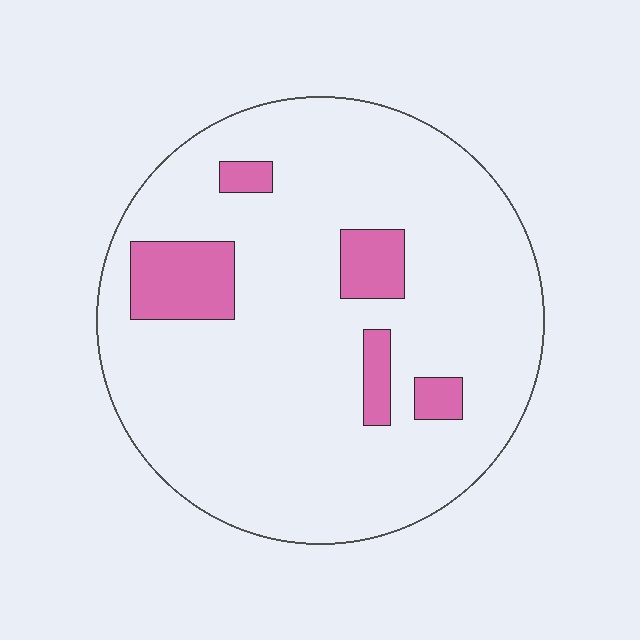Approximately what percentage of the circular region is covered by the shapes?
Approximately 10%.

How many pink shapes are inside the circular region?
5.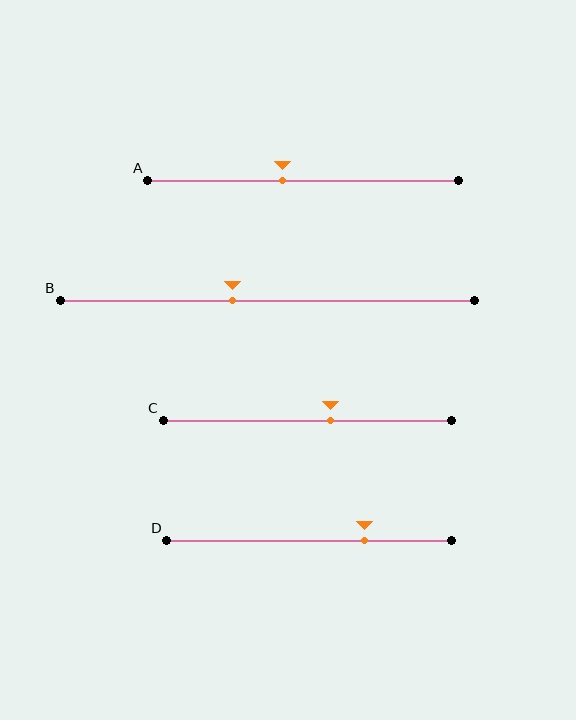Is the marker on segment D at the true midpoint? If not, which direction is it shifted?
No, the marker on segment D is shifted to the right by about 20% of the segment length.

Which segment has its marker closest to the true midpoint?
Segment A has its marker closest to the true midpoint.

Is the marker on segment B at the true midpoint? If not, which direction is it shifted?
No, the marker on segment B is shifted to the left by about 8% of the segment length.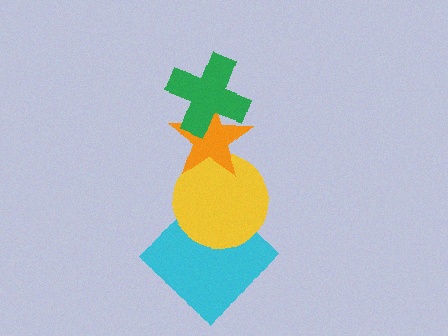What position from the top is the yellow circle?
The yellow circle is 3rd from the top.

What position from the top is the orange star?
The orange star is 2nd from the top.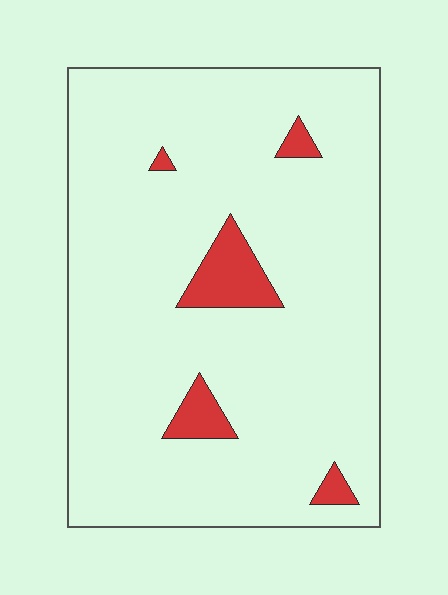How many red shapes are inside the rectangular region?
5.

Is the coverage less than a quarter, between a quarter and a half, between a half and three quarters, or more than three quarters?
Less than a quarter.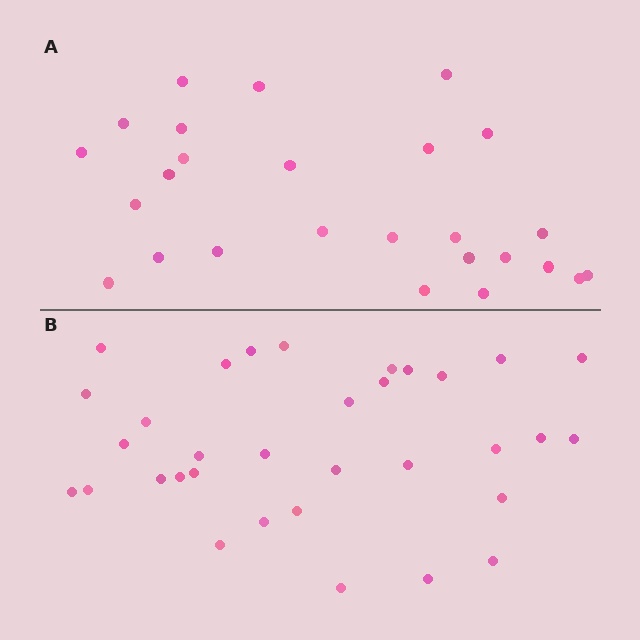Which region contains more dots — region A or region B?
Region B (the bottom region) has more dots.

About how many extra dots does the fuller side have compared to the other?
Region B has roughly 8 or so more dots than region A.